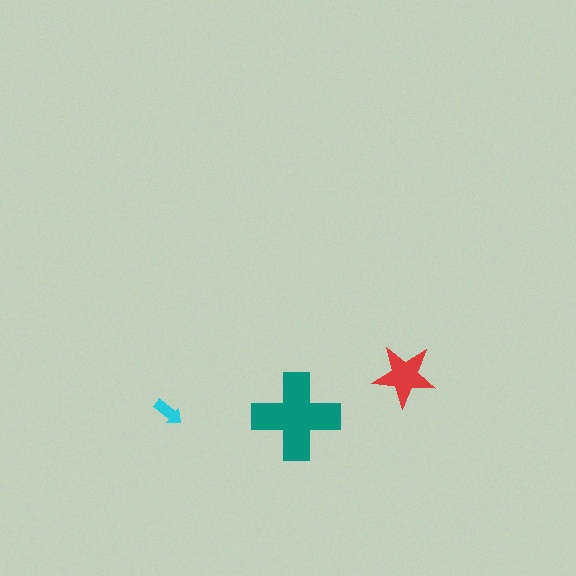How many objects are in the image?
There are 3 objects in the image.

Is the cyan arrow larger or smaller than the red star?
Smaller.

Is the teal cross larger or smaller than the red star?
Larger.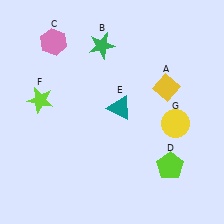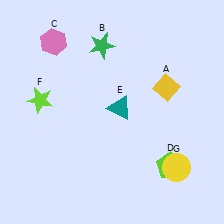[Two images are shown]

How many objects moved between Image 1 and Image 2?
1 object moved between the two images.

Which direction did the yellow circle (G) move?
The yellow circle (G) moved down.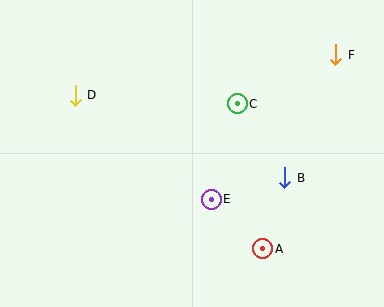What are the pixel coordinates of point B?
Point B is at (285, 178).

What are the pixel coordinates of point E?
Point E is at (211, 199).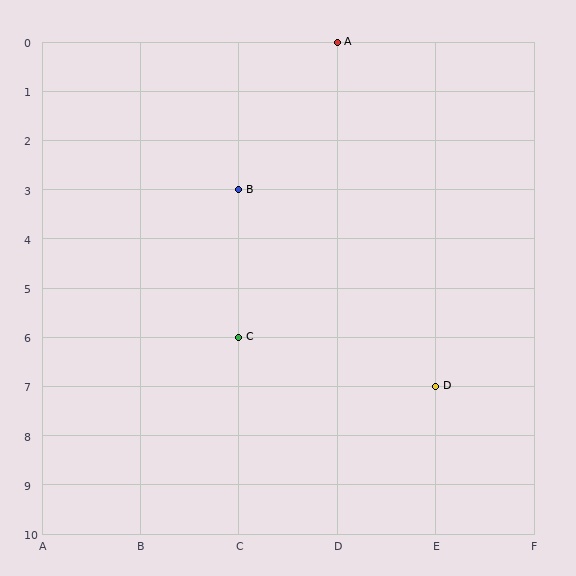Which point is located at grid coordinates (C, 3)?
Point B is at (C, 3).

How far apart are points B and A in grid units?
Points B and A are 1 column and 3 rows apart (about 3.2 grid units diagonally).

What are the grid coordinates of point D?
Point D is at grid coordinates (E, 7).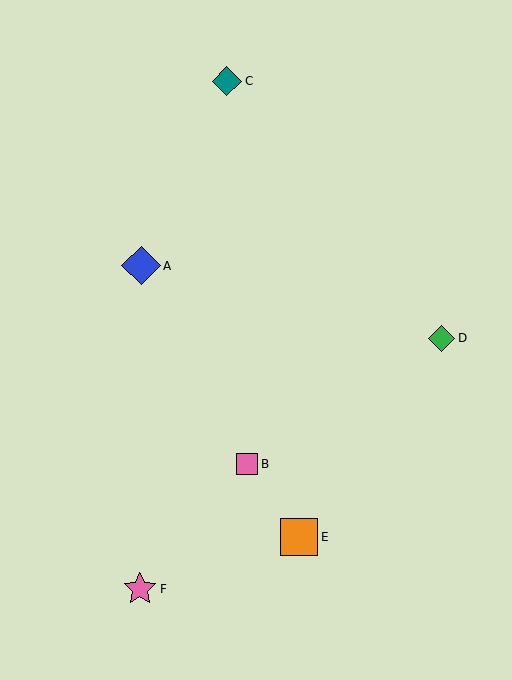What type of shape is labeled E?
Shape E is an orange square.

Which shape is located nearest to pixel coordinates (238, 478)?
The pink square (labeled B) at (247, 464) is nearest to that location.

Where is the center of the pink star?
The center of the pink star is at (140, 589).